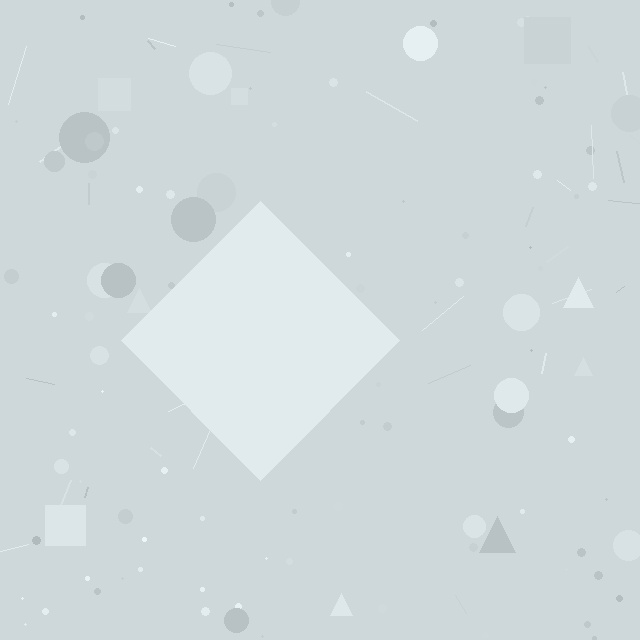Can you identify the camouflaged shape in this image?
The camouflaged shape is a diamond.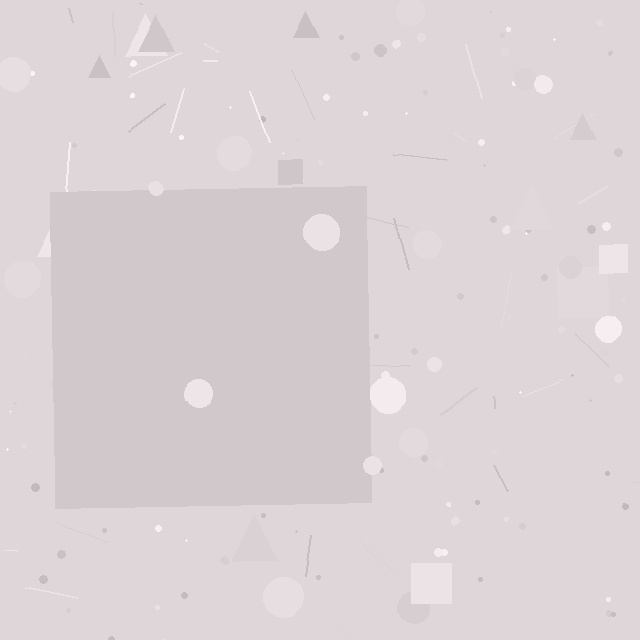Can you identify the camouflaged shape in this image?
The camouflaged shape is a square.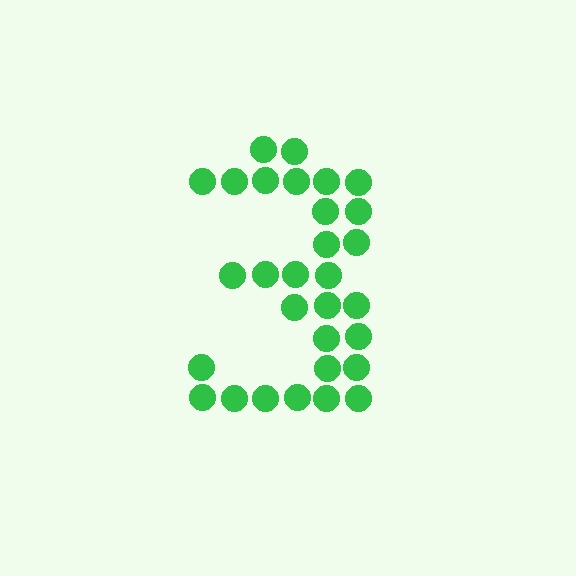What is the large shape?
The large shape is the digit 3.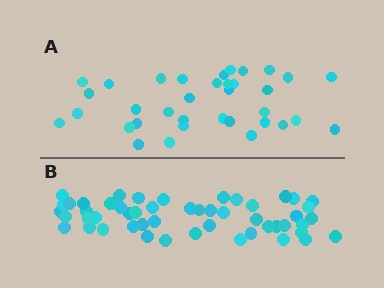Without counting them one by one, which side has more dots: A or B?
Region B (the bottom region) has more dots.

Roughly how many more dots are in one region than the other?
Region B has approximately 15 more dots than region A.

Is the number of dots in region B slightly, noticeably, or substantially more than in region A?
Region B has substantially more. The ratio is roughly 1.5 to 1.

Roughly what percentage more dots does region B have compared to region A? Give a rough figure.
About 45% more.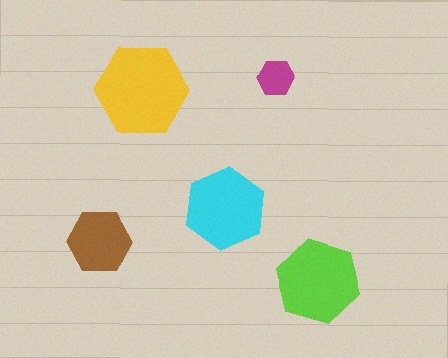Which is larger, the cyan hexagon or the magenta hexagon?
The cyan one.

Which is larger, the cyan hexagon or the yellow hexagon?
The yellow one.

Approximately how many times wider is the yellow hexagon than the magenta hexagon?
About 2.5 times wider.